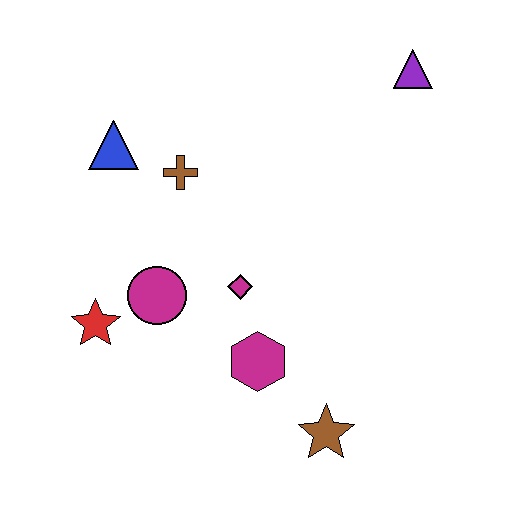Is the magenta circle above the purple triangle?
No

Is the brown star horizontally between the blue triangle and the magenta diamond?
No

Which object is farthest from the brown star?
The purple triangle is farthest from the brown star.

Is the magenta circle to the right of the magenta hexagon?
No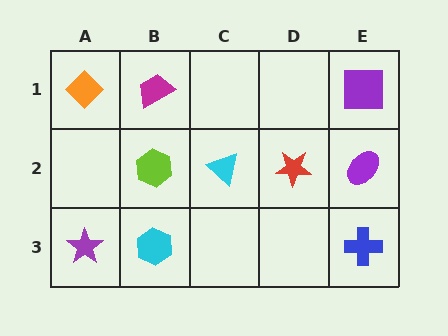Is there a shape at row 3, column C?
No, that cell is empty.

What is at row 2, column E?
A purple ellipse.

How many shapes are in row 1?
3 shapes.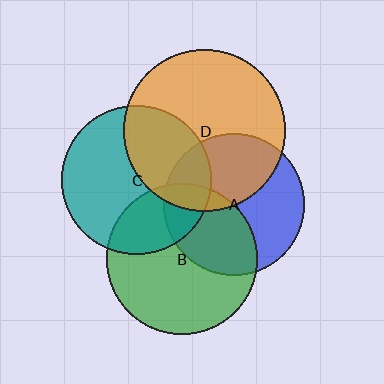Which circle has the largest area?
Circle D (orange).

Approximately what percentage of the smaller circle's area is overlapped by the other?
Approximately 40%.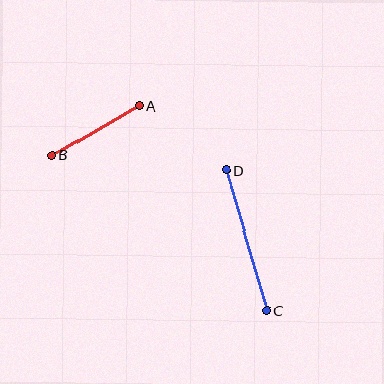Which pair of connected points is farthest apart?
Points C and D are farthest apart.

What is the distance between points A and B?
The distance is approximately 101 pixels.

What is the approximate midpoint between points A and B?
The midpoint is at approximately (96, 131) pixels.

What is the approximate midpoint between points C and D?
The midpoint is at approximately (246, 241) pixels.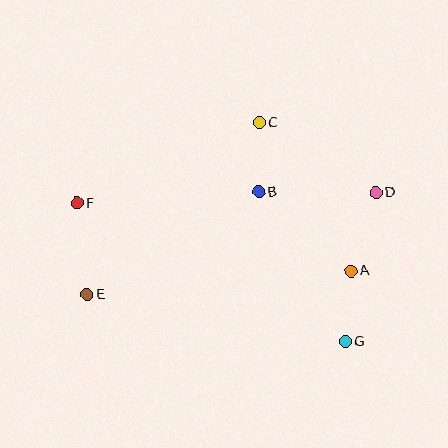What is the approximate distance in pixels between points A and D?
The distance between A and D is approximately 83 pixels.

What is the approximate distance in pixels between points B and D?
The distance between B and D is approximately 117 pixels.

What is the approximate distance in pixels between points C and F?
The distance between C and F is approximately 199 pixels.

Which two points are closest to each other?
Points B and C are closest to each other.